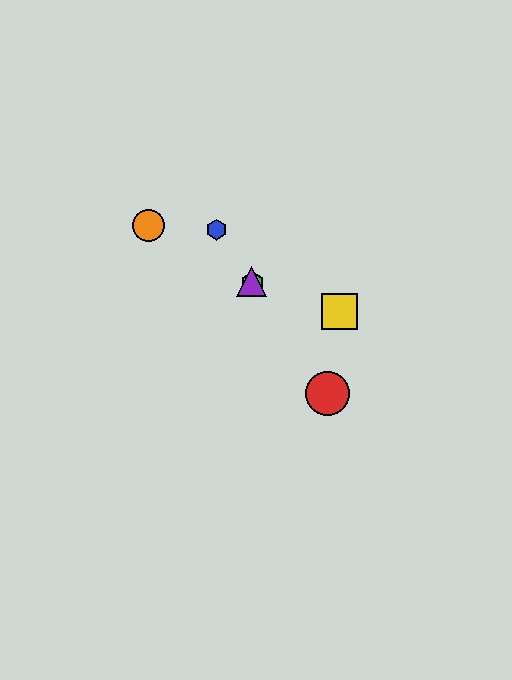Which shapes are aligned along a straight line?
The red circle, the blue hexagon, the green hexagon, the purple triangle are aligned along a straight line.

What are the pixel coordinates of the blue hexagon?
The blue hexagon is at (216, 230).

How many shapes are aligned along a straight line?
4 shapes (the red circle, the blue hexagon, the green hexagon, the purple triangle) are aligned along a straight line.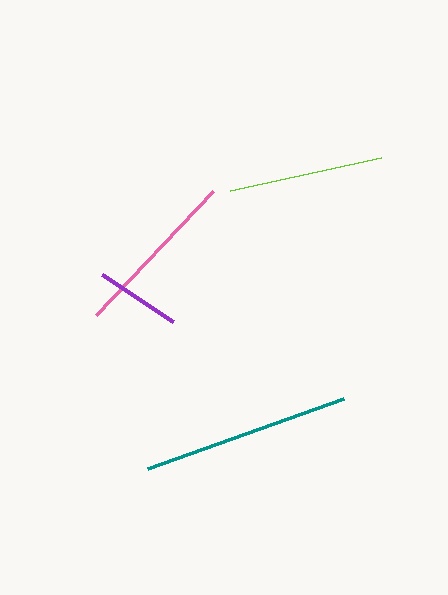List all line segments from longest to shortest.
From longest to shortest: teal, pink, lime, purple.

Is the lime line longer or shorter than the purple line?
The lime line is longer than the purple line.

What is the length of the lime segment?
The lime segment is approximately 154 pixels long.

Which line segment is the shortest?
The purple line is the shortest at approximately 85 pixels.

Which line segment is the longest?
The teal line is the longest at approximately 208 pixels.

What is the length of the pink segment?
The pink segment is approximately 170 pixels long.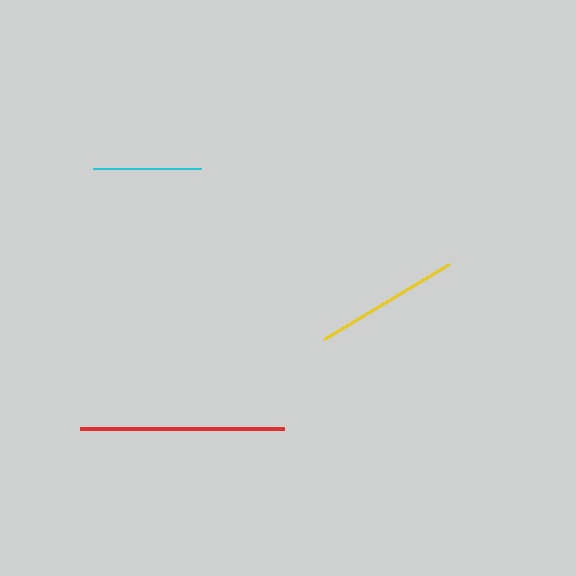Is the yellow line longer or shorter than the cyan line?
The yellow line is longer than the cyan line.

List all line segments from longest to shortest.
From longest to shortest: red, yellow, cyan.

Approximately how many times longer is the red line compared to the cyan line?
The red line is approximately 1.9 times the length of the cyan line.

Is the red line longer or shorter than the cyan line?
The red line is longer than the cyan line.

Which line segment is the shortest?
The cyan line is the shortest at approximately 109 pixels.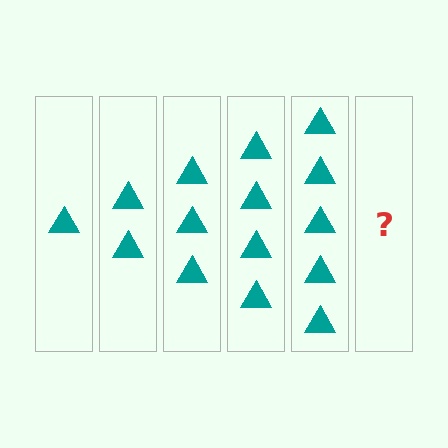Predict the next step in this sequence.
The next step is 6 triangles.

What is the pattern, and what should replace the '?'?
The pattern is that each step adds one more triangle. The '?' should be 6 triangles.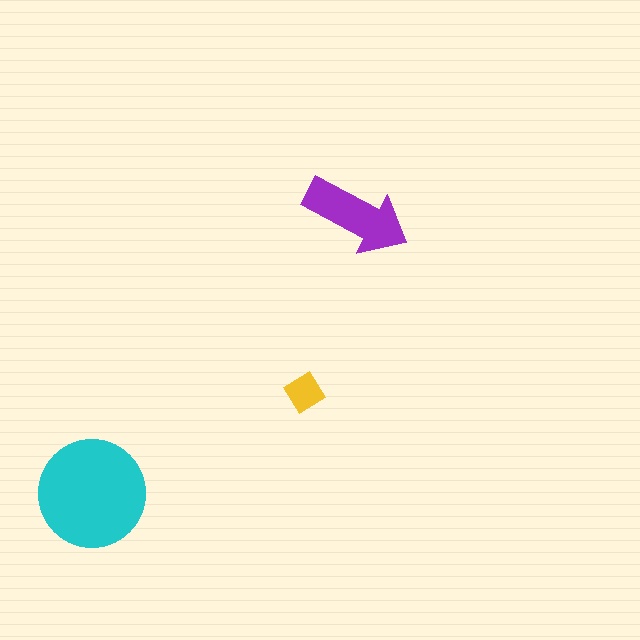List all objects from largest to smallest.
The cyan circle, the purple arrow, the yellow diamond.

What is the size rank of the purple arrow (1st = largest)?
2nd.